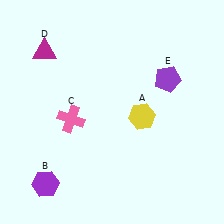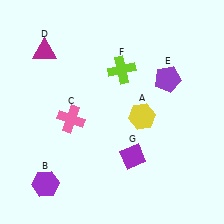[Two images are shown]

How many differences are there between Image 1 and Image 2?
There are 2 differences between the two images.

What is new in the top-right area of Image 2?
A lime cross (F) was added in the top-right area of Image 2.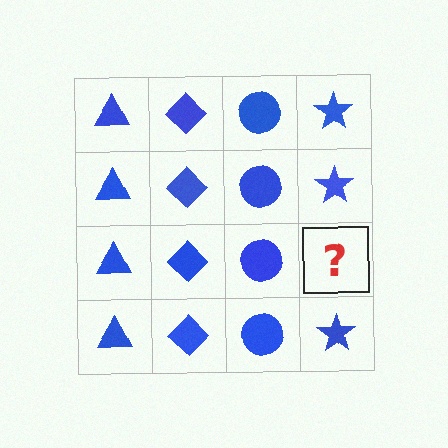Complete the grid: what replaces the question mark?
The question mark should be replaced with a blue star.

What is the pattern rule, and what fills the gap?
The rule is that each column has a consistent shape. The gap should be filled with a blue star.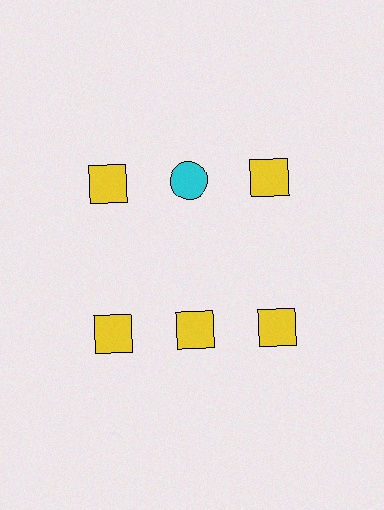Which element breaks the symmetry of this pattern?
The cyan circle in the top row, second from left column breaks the symmetry. All other shapes are yellow squares.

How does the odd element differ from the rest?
It differs in both color (cyan instead of yellow) and shape (circle instead of square).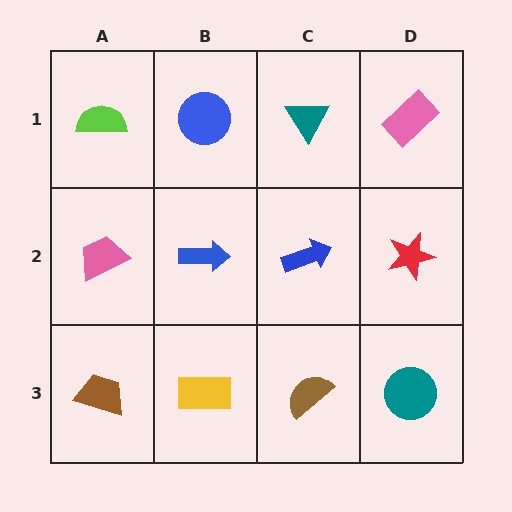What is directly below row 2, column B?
A yellow rectangle.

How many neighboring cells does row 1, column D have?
2.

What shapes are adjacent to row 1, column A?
A pink trapezoid (row 2, column A), a blue circle (row 1, column B).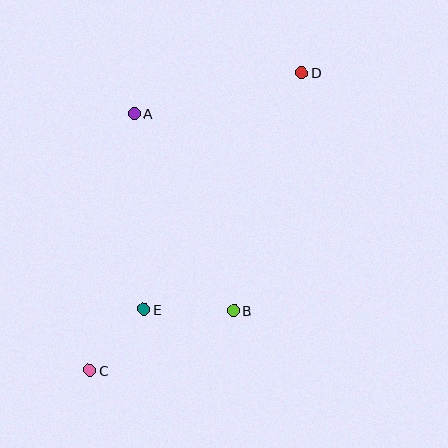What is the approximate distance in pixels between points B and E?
The distance between B and E is approximately 89 pixels.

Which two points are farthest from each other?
Points C and D are farthest from each other.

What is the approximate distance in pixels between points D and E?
The distance between D and E is approximately 284 pixels.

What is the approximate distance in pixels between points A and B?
The distance between A and B is approximately 221 pixels.